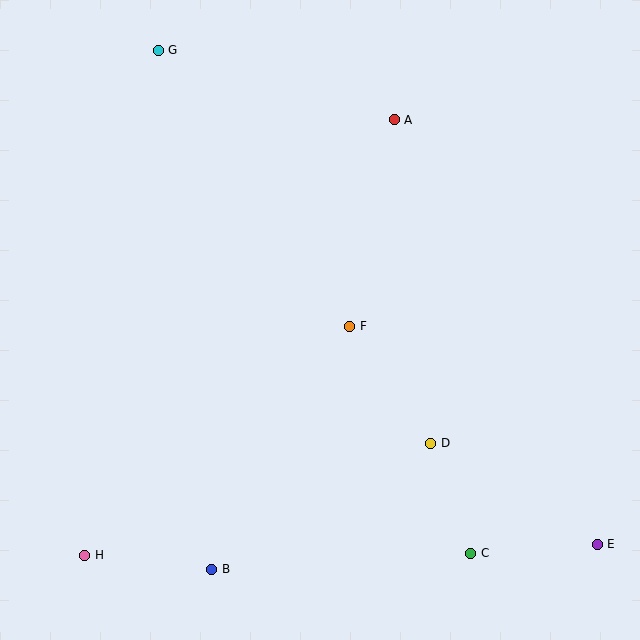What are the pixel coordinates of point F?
Point F is at (350, 326).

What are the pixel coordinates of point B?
Point B is at (212, 569).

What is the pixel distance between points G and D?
The distance between G and D is 478 pixels.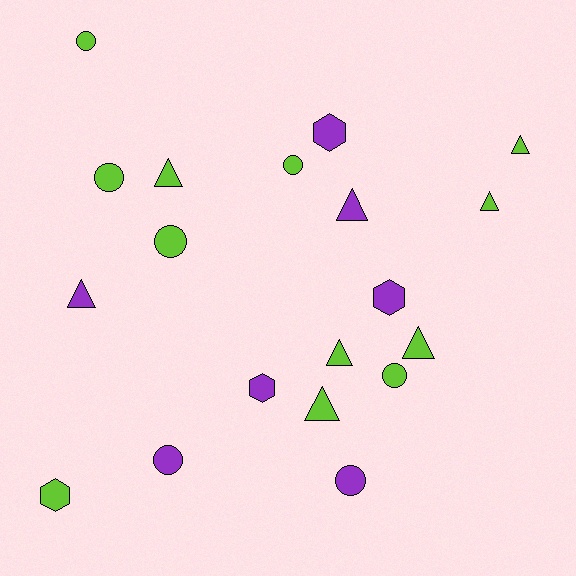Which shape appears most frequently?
Triangle, with 8 objects.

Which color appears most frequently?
Lime, with 12 objects.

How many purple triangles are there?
There are 2 purple triangles.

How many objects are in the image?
There are 19 objects.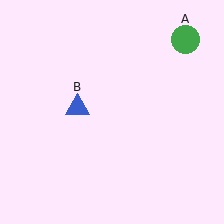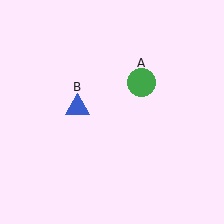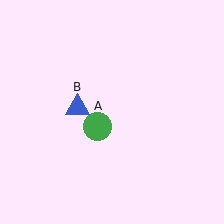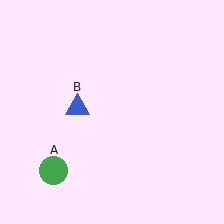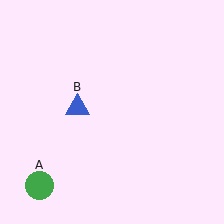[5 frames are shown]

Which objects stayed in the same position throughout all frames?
Blue triangle (object B) remained stationary.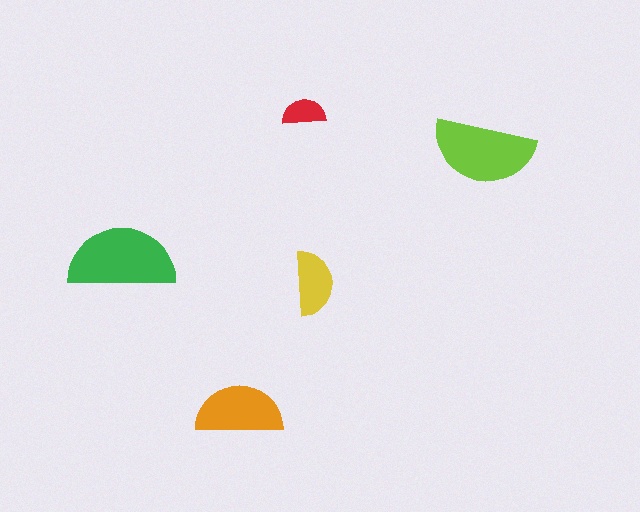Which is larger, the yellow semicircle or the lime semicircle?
The lime one.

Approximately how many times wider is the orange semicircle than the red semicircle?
About 2 times wider.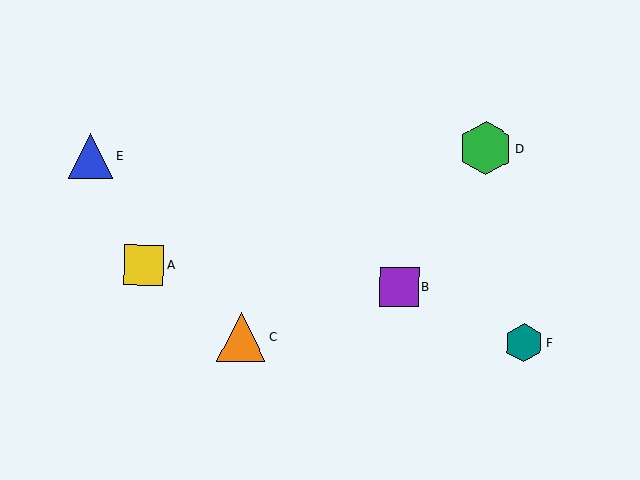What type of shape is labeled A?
Shape A is a yellow square.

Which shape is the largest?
The green hexagon (labeled D) is the largest.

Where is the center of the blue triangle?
The center of the blue triangle is at (90, 156).